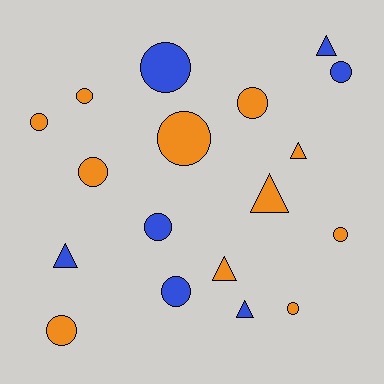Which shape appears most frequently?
Circle, with 12 objects.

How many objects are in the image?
There are 18 objects.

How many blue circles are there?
There are 4 blue circles.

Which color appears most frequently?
Orange, with 11 objects.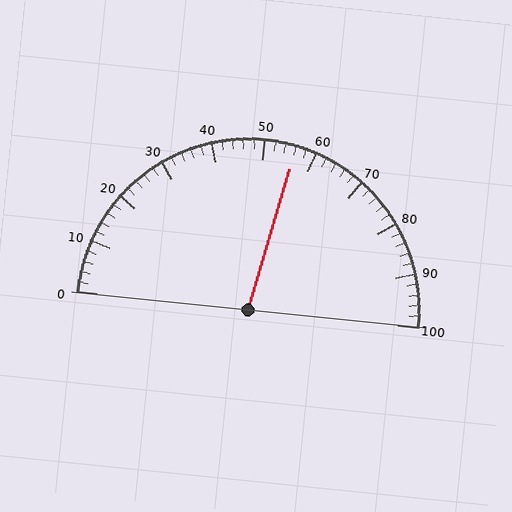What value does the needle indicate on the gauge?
The needle indicates approximately 56.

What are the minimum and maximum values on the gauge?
The gauge ranges from 0 to 100.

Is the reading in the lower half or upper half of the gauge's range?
The reading is in the upper half of the range (0 to 100).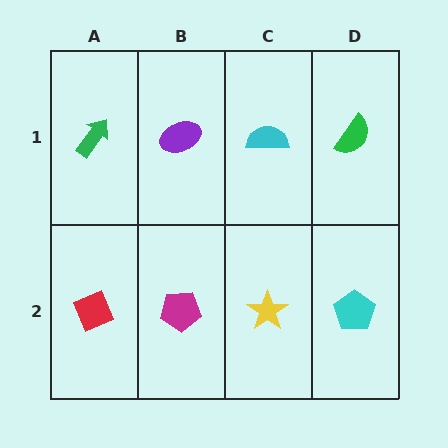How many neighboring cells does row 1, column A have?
2.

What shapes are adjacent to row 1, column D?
A cyan pentagon (row 2, column D), a cyan semicircle (row 1, column C).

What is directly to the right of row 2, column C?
A cyan pentagon.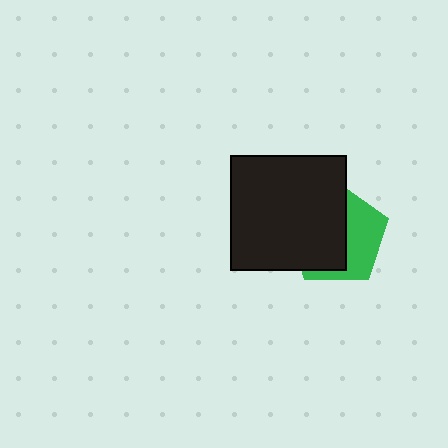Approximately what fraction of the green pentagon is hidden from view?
Roughly 59% of the green pentagon is hidden behind the black square.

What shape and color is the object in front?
The object in front is a black square.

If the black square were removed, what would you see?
You would see the complete green pentagon.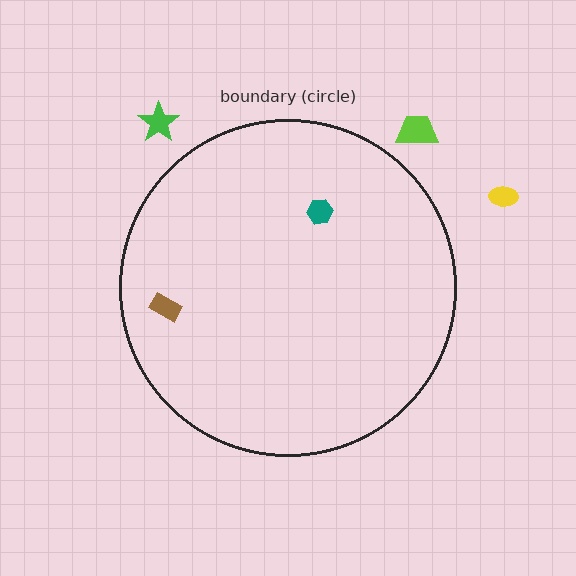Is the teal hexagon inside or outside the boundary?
Inside.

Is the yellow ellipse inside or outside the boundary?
Outside.